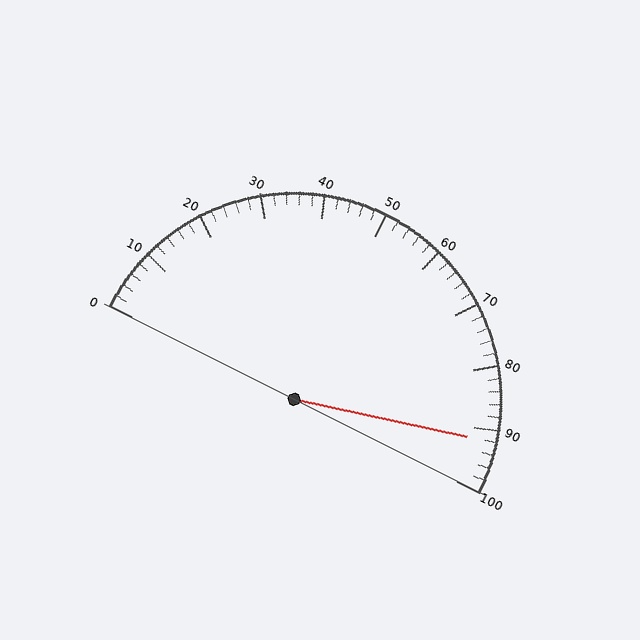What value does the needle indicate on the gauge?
The needle indicates approximately 92.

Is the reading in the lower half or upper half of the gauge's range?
The reading is in the upper half of the range (0 to 100).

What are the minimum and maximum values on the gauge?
The gauge ranges from 0 to 100.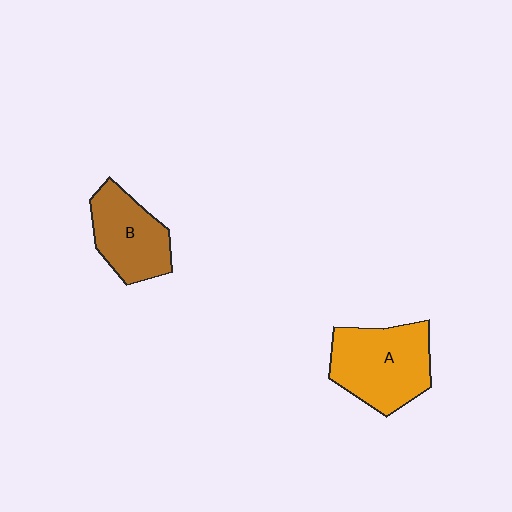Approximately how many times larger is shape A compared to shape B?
Approximately 1.3 times.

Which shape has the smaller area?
Shape B (brown).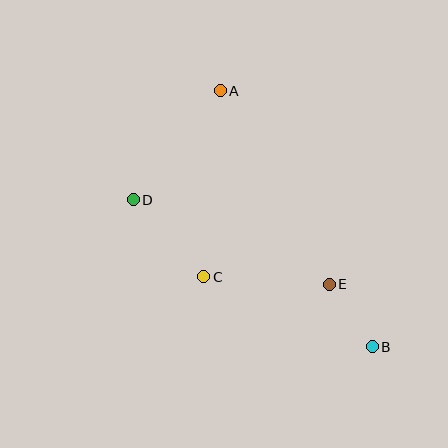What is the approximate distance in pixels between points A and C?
The distance between A and C is approximately 186 pixels.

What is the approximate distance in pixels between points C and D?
The distance between C and D is approximately 104 pixels.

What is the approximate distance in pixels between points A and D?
The distance between A and D is approximately 139 pixels.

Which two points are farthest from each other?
Points A and B are farthest from each other.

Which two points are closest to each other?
Points B and E are closest to each other.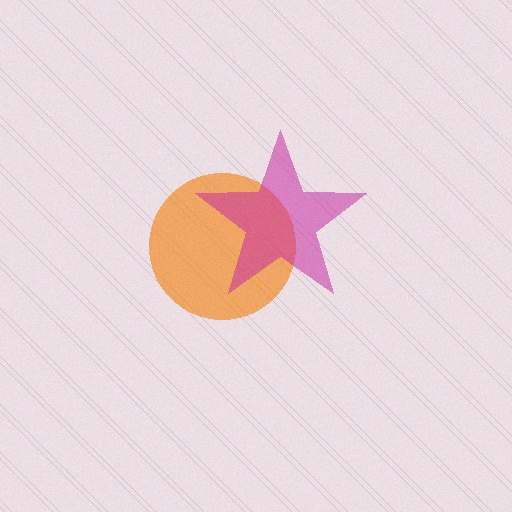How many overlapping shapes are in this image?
There are 2 overlapping shapes in the image.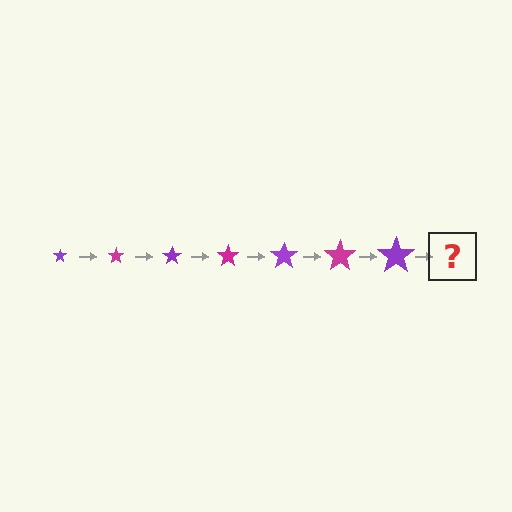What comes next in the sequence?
The next element should be a magenta star, larger than the previous one.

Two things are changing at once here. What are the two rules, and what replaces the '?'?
The two rules are that the star grows larger each step and the color cycles through purple and magenta. The '?' should be a magenta star, larger than the previous one.